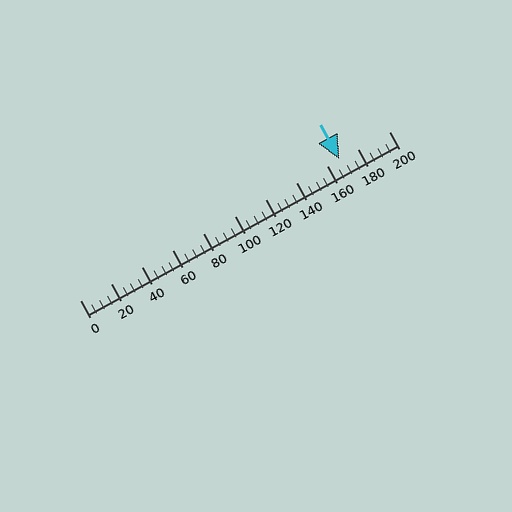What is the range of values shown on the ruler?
The ruler shows values from 0 to 200.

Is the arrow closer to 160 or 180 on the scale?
The arrow is closer to 160.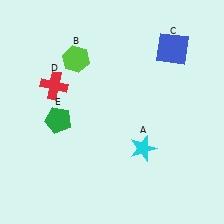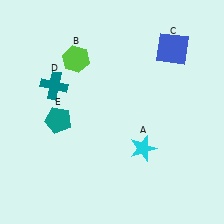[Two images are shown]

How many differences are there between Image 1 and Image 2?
There are 2 differences between the two images.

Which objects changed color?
D changed from red to teal. E changed from green to teal.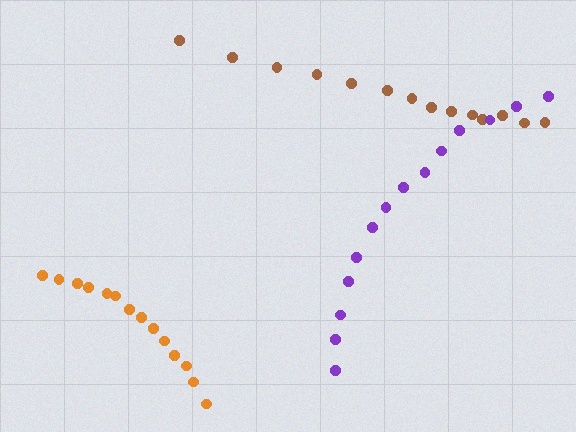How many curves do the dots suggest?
There are 3 distinct paths.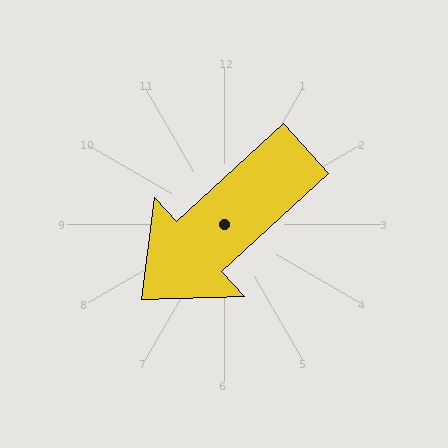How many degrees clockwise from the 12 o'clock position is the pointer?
Approximately 228 degrees.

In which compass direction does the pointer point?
Southwest.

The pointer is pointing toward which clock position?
Roughly 8 o'clock.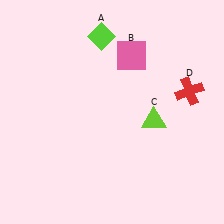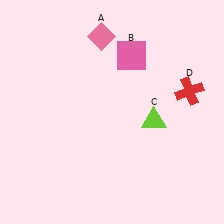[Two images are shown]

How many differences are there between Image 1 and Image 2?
There is 1 difference between the two images.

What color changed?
The diamond (A) changed from lime in Image 1 to pink in Image 2.